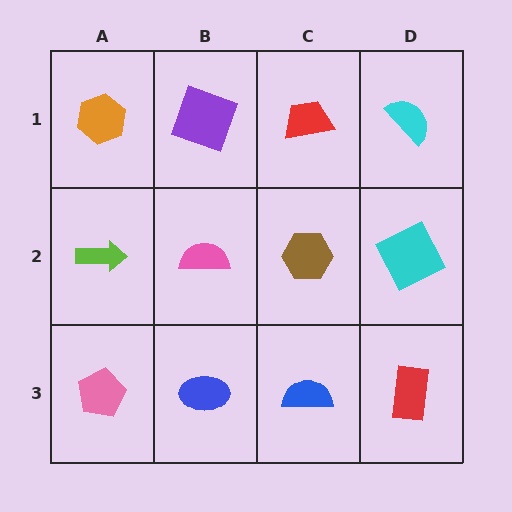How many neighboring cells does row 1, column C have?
3.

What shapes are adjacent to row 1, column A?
A lime arrow (row 2, column A), a purple square (row 1, column B).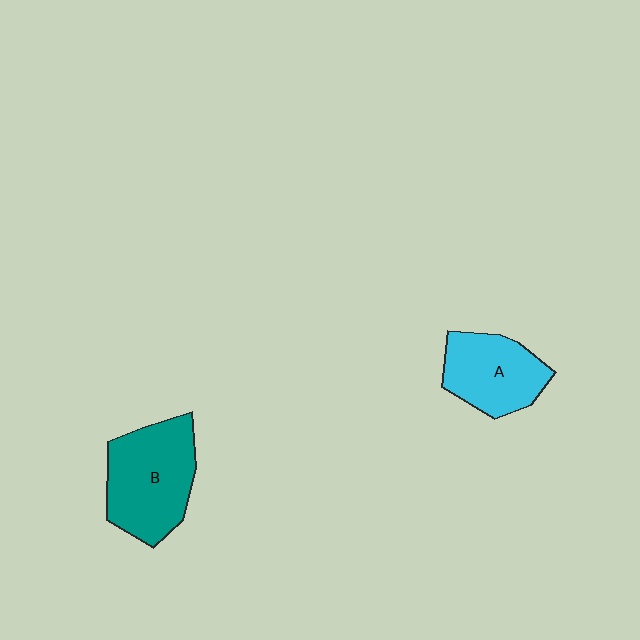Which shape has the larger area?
Shape B (teal).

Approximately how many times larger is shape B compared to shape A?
Approximately 1.3 times.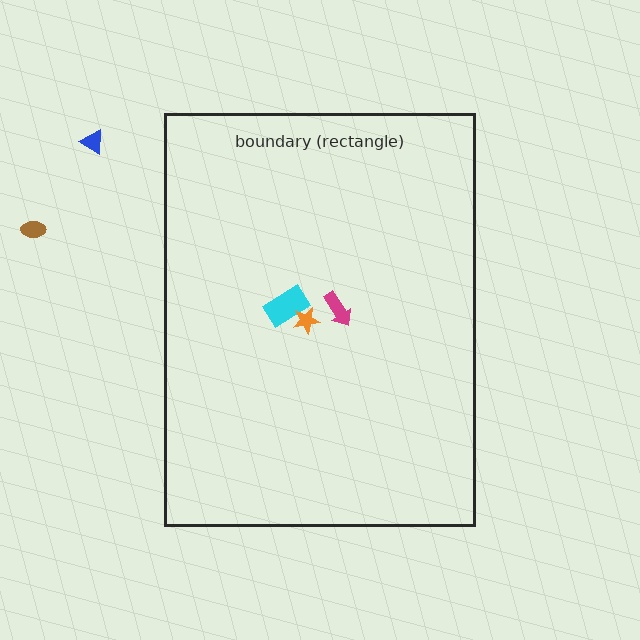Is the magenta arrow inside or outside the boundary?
Inside.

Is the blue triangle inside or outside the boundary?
Outside.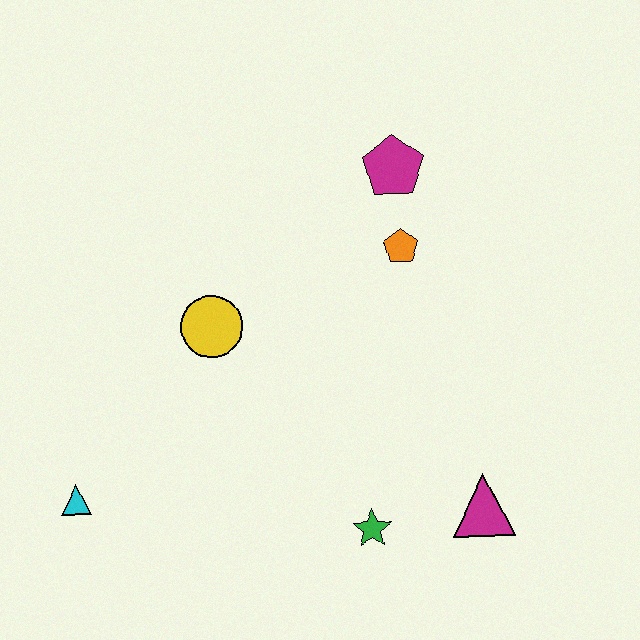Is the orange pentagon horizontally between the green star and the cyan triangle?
No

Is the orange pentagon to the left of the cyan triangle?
No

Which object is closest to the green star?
The magenta triangle is closest to the green star.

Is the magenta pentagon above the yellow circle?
Yes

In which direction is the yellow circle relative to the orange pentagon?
The yellow circle is to the left of the orange pentagon.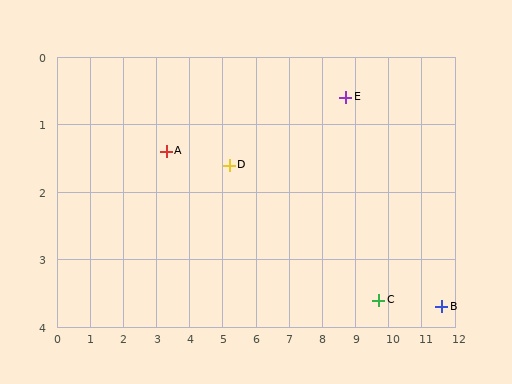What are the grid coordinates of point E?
Point E is at approximately (8.7, 0.6).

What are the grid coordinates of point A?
Point A is at approximately (3.3, 1.4).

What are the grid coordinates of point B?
Point B is at approximately (11.6, 3.7).